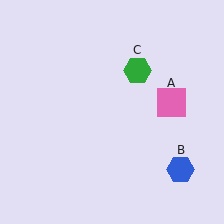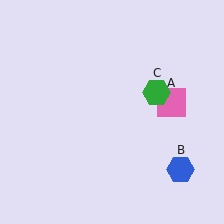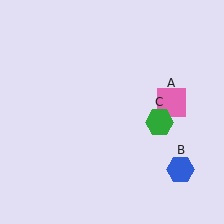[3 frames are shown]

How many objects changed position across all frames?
1 object changed position: green hexagon (object C).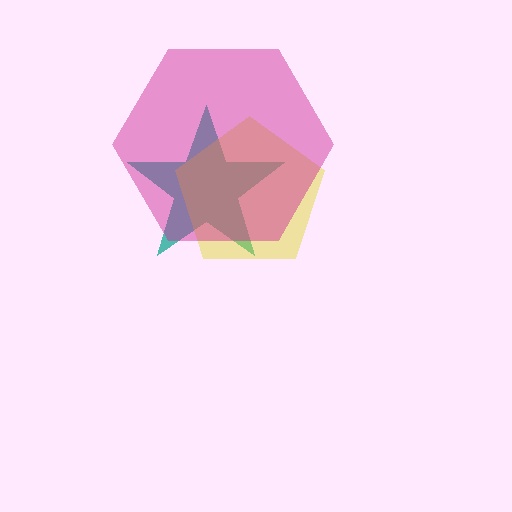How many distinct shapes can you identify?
There are 3 distinct shapes: a teal star, a yellow pentagon, a magenta hexagon.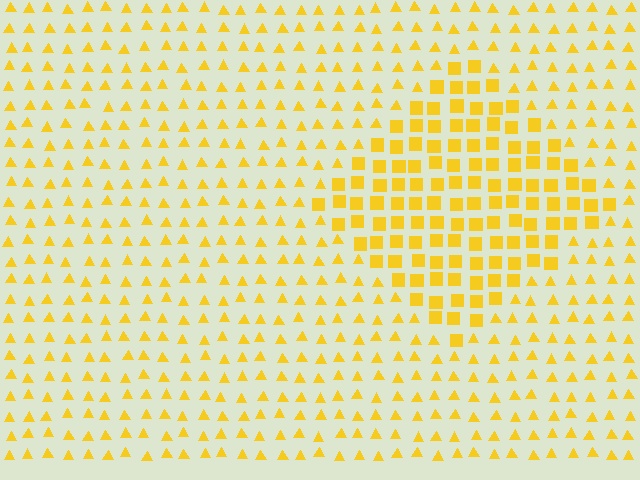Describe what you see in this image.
The image is filled with small yellow elements arranged in a uniform grid. A diamond-shaped region contains squares, while the surrounding area contains triangles. The boundary is defined purely by the change in element shape.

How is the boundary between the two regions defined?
The boundary is defined by a change in element shape: squares inside vs. triangles outside. All elements share the same color and spacing.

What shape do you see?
I see a diamond.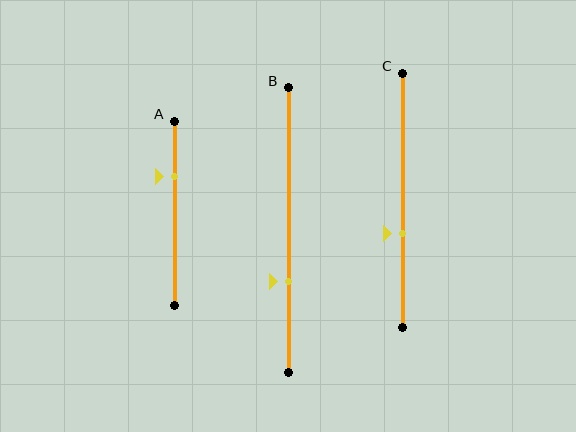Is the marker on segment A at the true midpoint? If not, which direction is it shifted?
No, the marker on segment A is shifted upward by about 20% of the segment length.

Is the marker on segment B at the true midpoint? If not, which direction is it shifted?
No, the marker on segment B is shifted downward by about 18% of the segment length.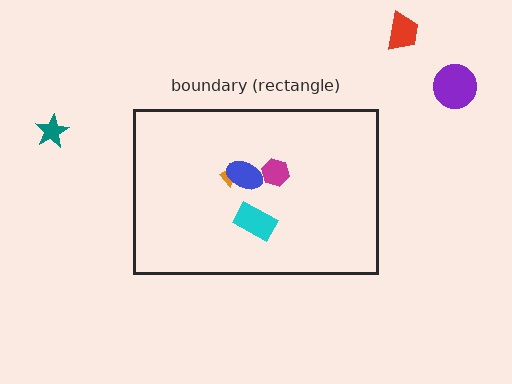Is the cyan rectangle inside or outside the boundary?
Inside.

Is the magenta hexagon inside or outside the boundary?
Inside.